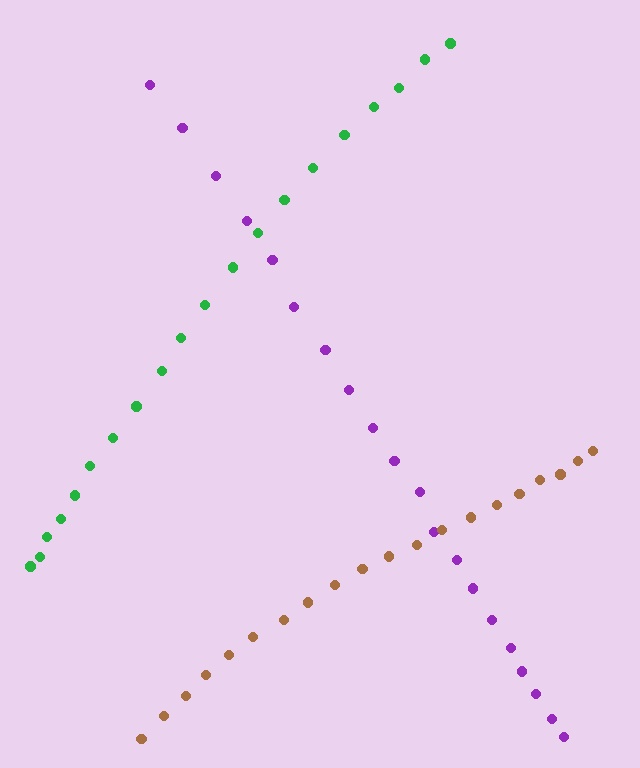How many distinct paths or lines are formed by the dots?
There are 3 distinct paths.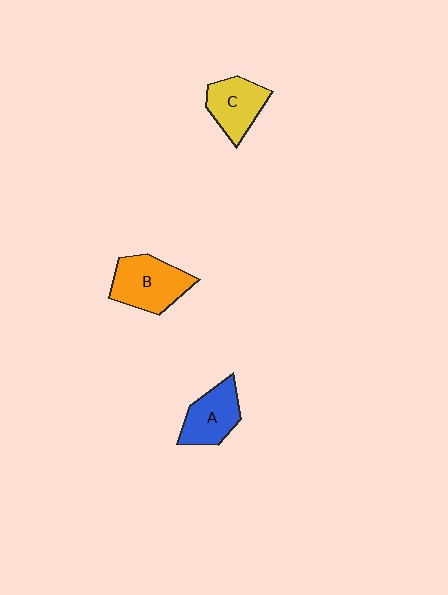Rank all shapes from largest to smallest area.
From largest to smallest: B (orange), C (yellow), A (blue).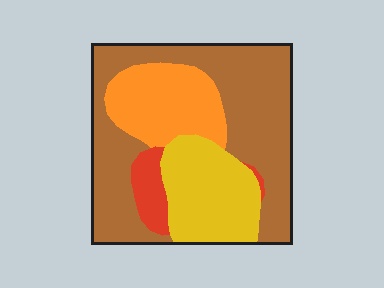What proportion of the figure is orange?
Orange takes up about one fifth (1/5) of the figure.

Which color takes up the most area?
Brown, at roughly 50%.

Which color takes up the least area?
Red, at roughly 5%.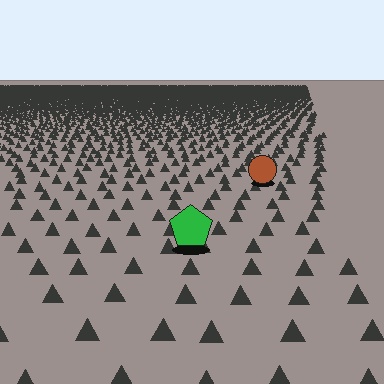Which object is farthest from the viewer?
The brown circle is farthest from the viewer. It appears smaller and the ground texture around it is denser.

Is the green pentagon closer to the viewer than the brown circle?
Yes. The green pentagon is closer — you can tell from the texture gradient: the ground texture is coarser near it.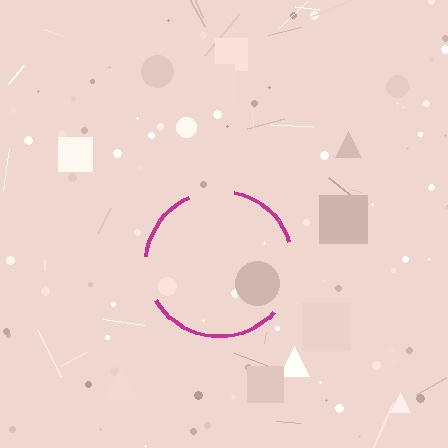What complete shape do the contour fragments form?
The contour fragments form a circle.